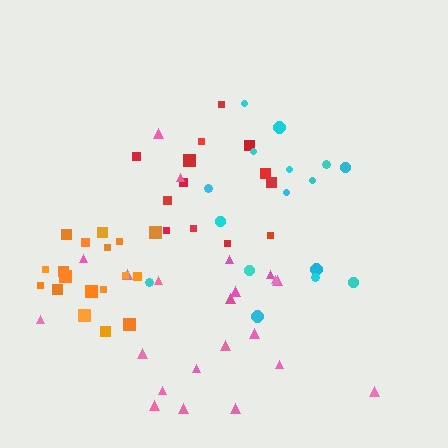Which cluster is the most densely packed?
Orange.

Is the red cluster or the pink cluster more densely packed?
Pink.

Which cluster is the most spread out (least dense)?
Red.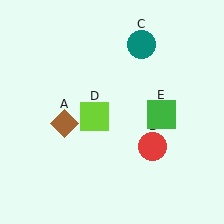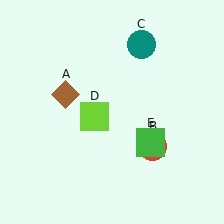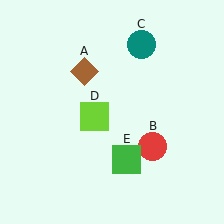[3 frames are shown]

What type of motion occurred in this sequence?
The brown diamond (object A), green square (object E) rotated clockwise around the center of the scene.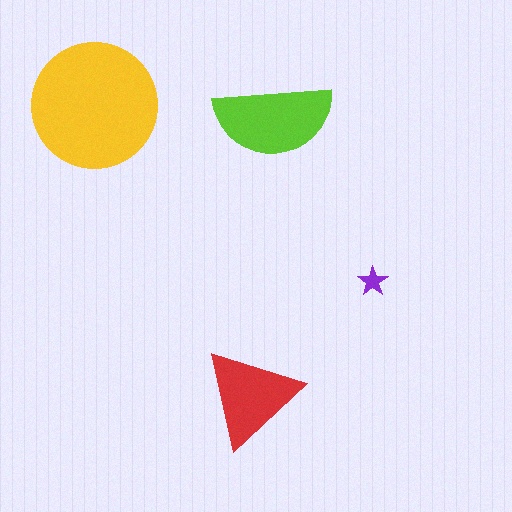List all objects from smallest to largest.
The purple star, the red triangle, the lime semicircle, the yellow circle.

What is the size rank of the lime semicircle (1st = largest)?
2nd.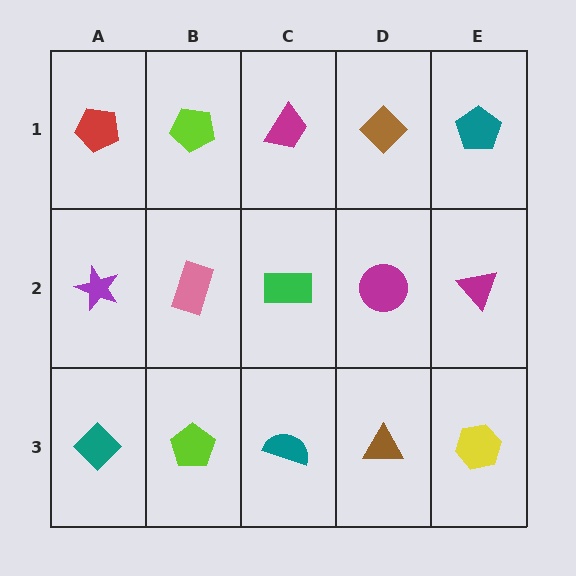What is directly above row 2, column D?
A brown diamond.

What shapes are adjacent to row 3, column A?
A purple star (row 2, column A), a lime pentagon (row 3, column B).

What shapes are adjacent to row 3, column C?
A green rectangle (row 2, column C), a lime pentagon (row 3, column B), a brown triangle (row 3, column D).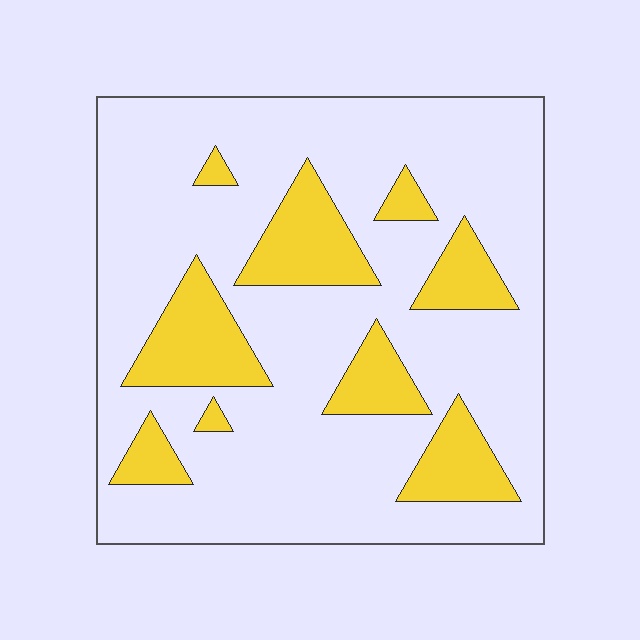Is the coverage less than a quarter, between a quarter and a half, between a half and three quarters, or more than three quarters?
Less than a quarter.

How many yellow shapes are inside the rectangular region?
9.